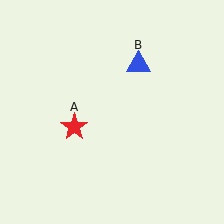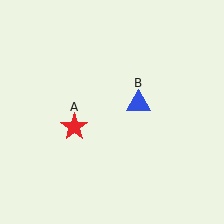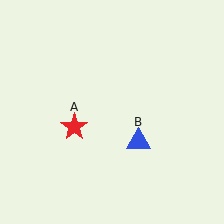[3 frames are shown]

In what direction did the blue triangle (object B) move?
The blue triangle (object B) moved down.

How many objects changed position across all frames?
1 object changed position: blue triangle (object B).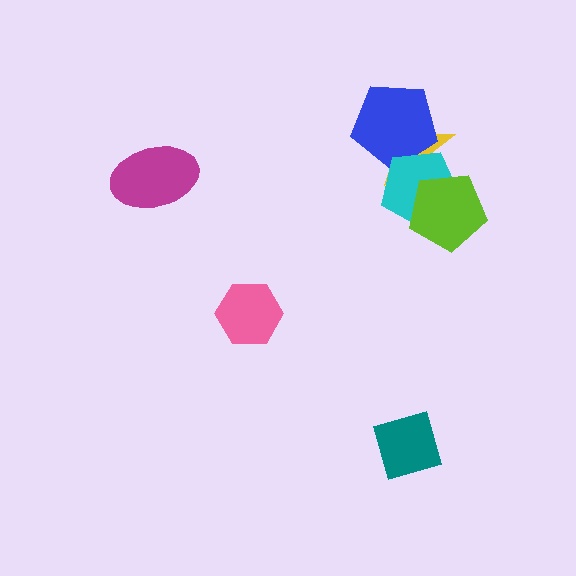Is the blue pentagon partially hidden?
Yes, it is partially covered by another shape.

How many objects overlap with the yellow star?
3 objects overlap with the yellow star.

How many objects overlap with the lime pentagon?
2 objects overlap with the lime pentagon.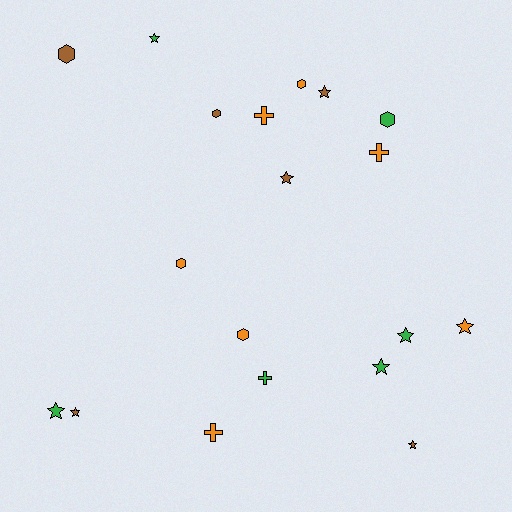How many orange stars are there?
There is 1 orange star.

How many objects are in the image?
There are 19 objects.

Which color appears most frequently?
Orange, with 7 objects.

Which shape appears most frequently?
Star, with 9 objects.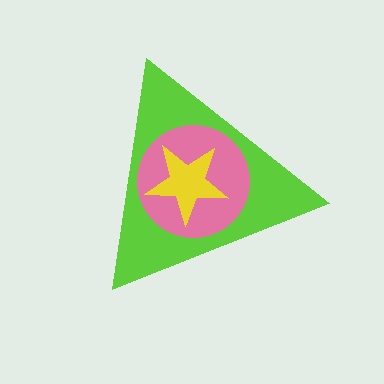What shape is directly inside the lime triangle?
The pink circle.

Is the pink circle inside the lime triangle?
Yes.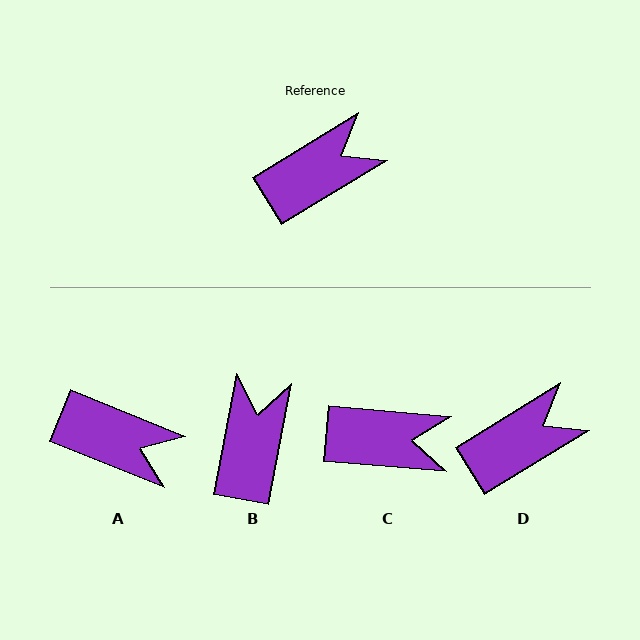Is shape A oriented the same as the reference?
No, it is off by about 54 degrees.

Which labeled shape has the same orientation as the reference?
D.